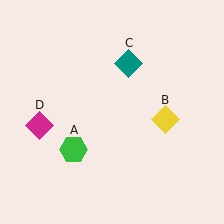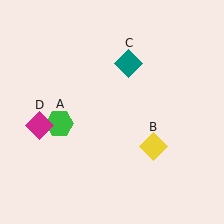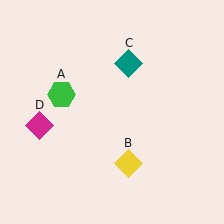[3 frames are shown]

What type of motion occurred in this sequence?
The green hexagon (object A), yellow diamond (object B) rotated clockwise around the center of the scene.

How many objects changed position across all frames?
2 objects changed position: green hexagon (object A), yellow diamond (object B).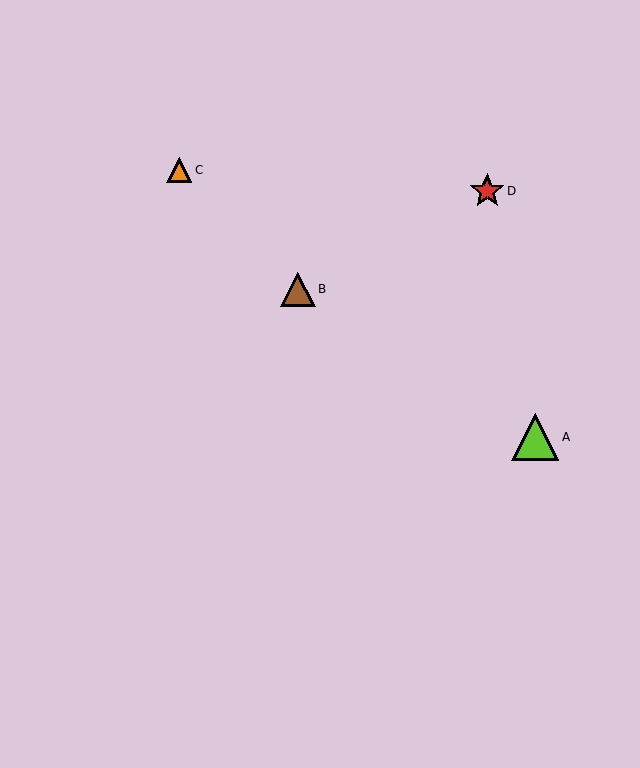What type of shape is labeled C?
Shape C is an orange triangle.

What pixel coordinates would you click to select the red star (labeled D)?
Click at (487, 191) to select the red star D.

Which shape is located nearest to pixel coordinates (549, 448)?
The lime triangle (labeled A) at (535, 437) is nearest to that location.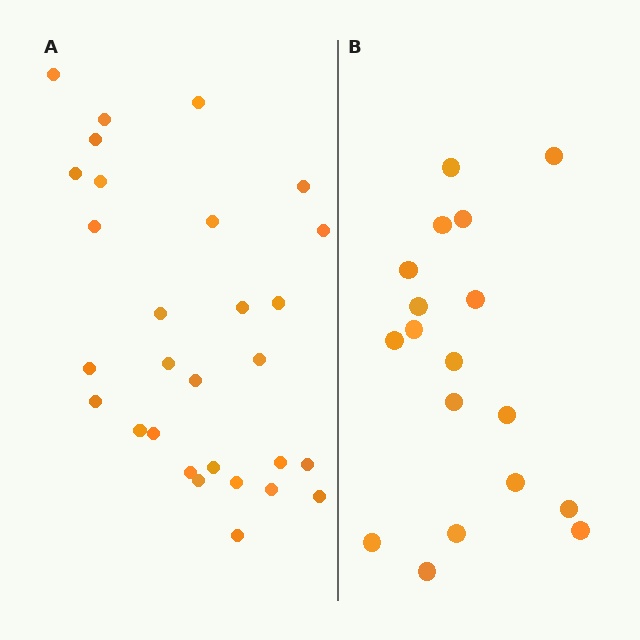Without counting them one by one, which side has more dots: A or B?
Region A (the left region) has more dots.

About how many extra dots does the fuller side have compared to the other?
Region A has roughly 12 or so more dots than region B.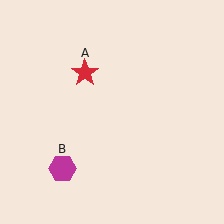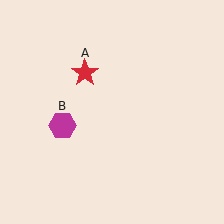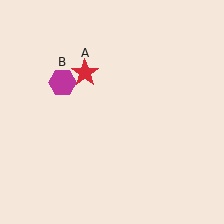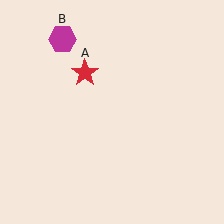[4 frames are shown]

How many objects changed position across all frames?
1 object changed position: magenta hexagon (object B).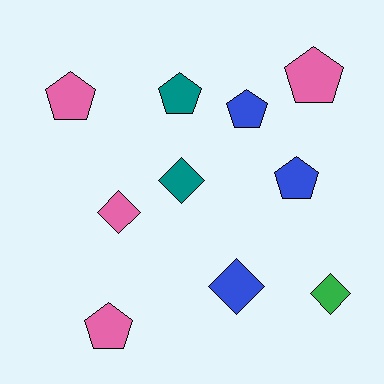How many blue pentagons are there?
There are 2 blue pentagons.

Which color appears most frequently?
Pink, with 4 objects.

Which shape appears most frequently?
Pentagon, with 6 objects.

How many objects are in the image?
There are 10 objects.